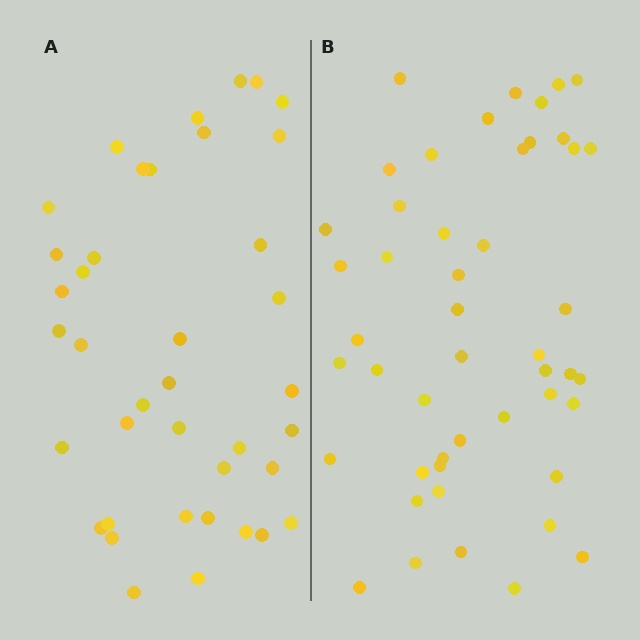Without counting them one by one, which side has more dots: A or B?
Region B (the right region) has more dots.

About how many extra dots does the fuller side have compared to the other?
Region B has roughly 8 or so more dots than region A.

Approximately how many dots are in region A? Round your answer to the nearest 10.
About 40 dots. (The exact count is 39, which rounds to 40.)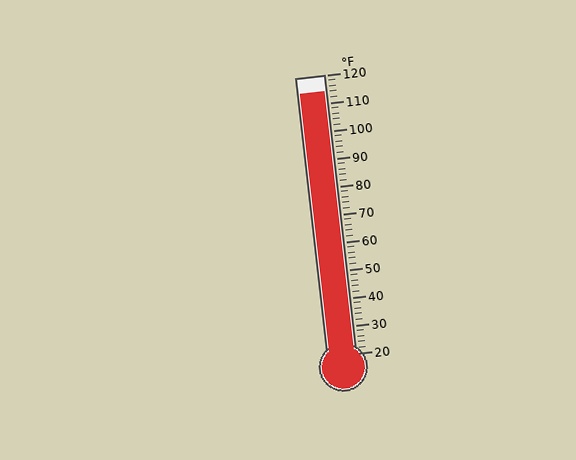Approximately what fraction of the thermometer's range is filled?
The thermometer is filled to approximately 95% of its range.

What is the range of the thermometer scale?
The thermometer scale ranges from 20°F to 120°F.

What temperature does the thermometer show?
The thermometer shows approximately 114°F.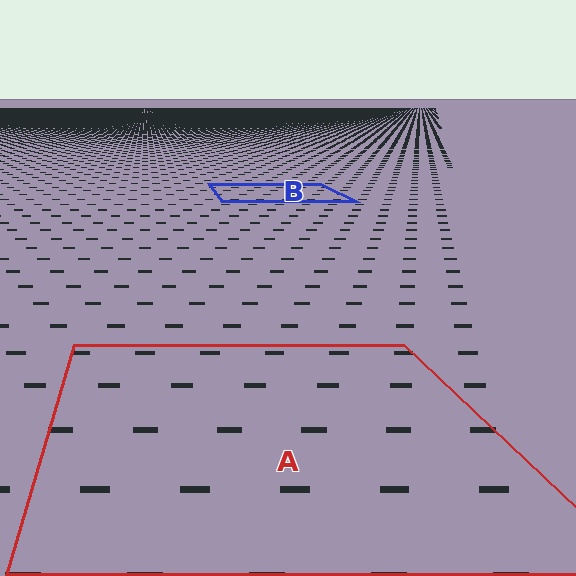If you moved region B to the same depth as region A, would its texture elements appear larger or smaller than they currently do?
They would appear larger. At a closer depth, the same texture elements are projected at a bigger on-screen size.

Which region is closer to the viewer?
Region A is closer. The texture elements there are larger and more spread out.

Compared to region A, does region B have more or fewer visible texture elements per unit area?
Region B has more texture elements per unit area — they are packed more densely because it is farther away.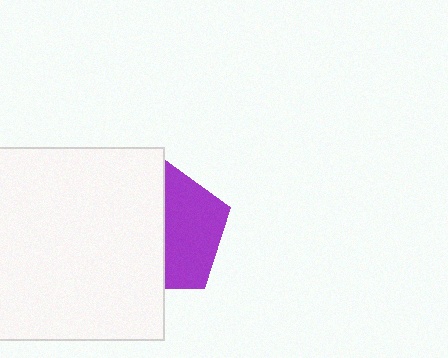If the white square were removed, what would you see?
You would see the complete purple pentagon.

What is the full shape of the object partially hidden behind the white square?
The partially hidden object is a purple pentagon.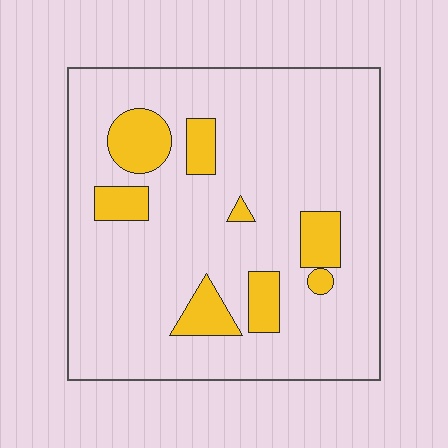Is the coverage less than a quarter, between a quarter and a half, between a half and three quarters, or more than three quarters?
Less than a quarter.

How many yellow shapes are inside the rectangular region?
8.